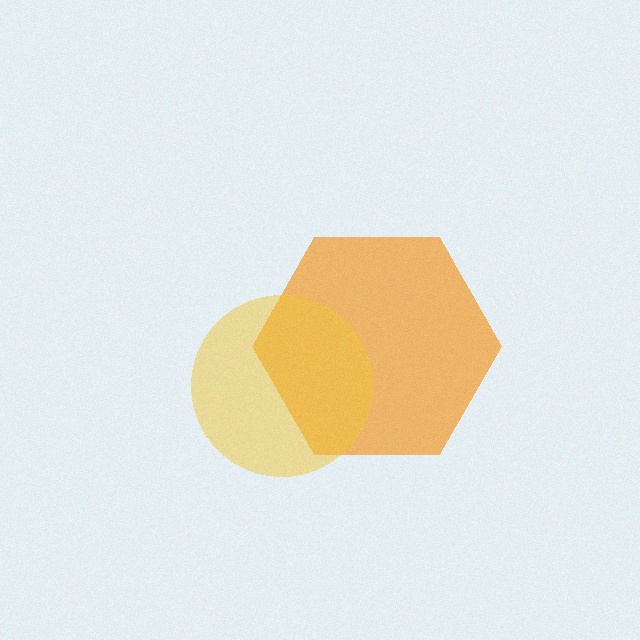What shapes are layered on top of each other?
The layered shapes are: an orange hexagon, a yellow circle.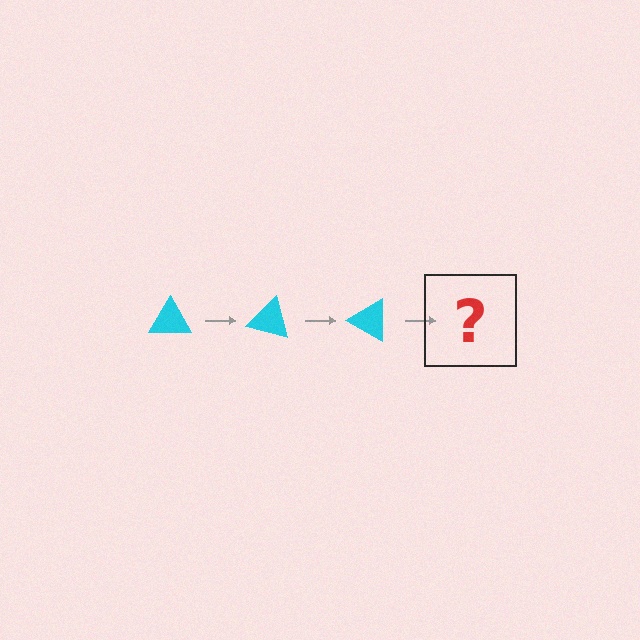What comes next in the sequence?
The next element should be a cyan triangle rotated 45 degrees.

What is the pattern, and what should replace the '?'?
The pattern is that the triangle rotates 15 degrees each step. The '?' should be a cyan triangle rotated 45 degrees.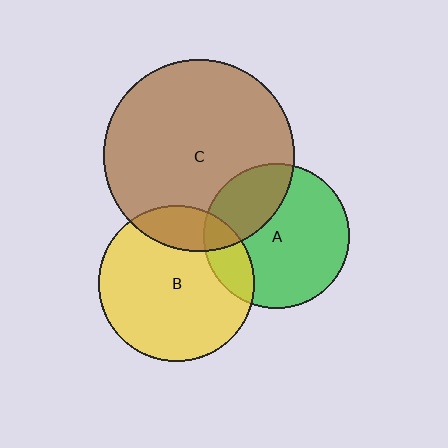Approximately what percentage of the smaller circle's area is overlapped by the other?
Approximately 30%.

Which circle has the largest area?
Circle C (brown).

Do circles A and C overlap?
Yes.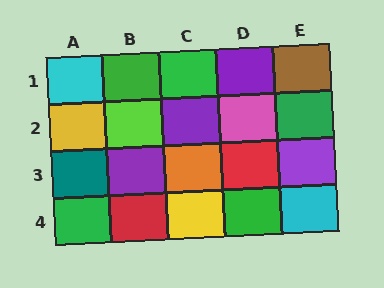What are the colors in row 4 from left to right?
Green, red, yellow, green, cyan.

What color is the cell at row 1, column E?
Brown.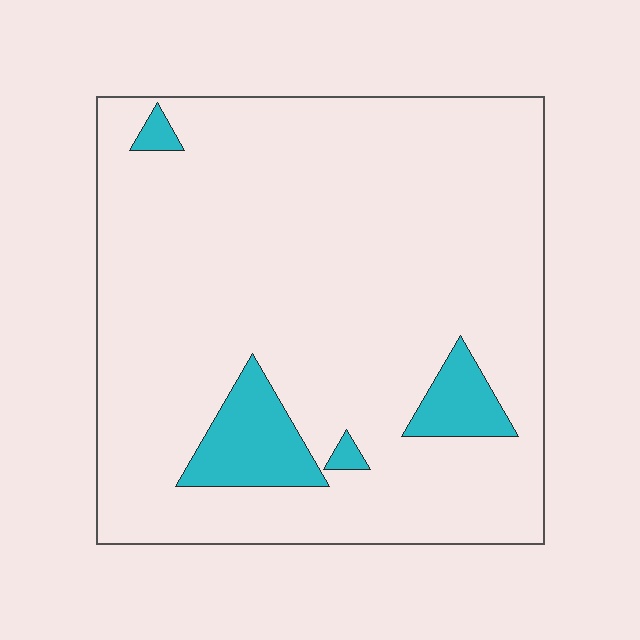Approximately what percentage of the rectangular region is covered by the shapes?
Approximately 10%.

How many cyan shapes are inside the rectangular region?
4.